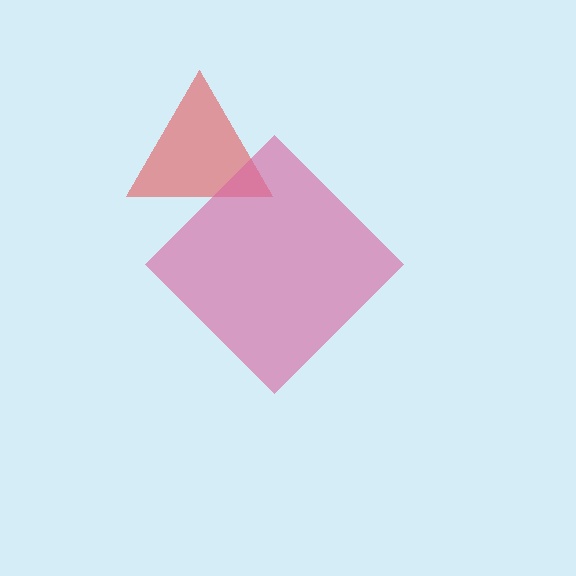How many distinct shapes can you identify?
There are 2 distinct shapes: a red triangle, a pink diamond.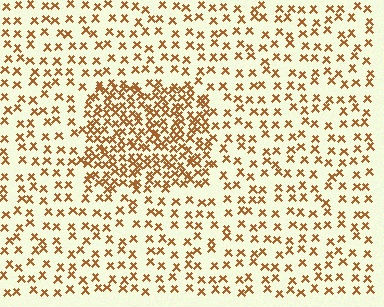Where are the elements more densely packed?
The elements are more densely packed inside the rectangle boundary.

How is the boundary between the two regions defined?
The boundary is defined by a change in element density (approximately 2.3x ratio). All elements are the same color, size, and shape.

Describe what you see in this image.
The image contains small brown elements arranged at two different densities. A rectangle-shaped region is visible where the elements are more densely packed than the surrounding area.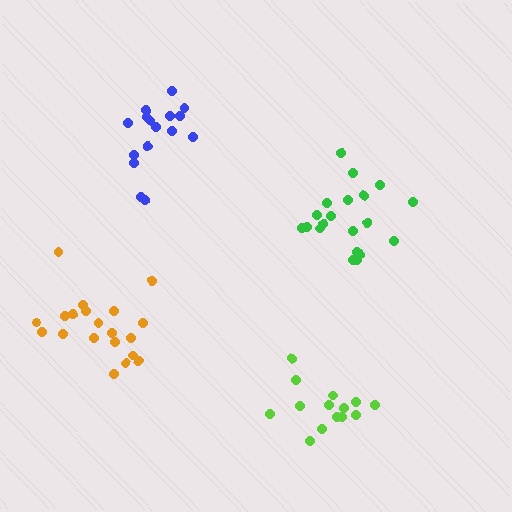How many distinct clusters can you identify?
There are 4 distinct clusters.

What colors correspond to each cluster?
The clusters are colored: orange, green, lime, blue.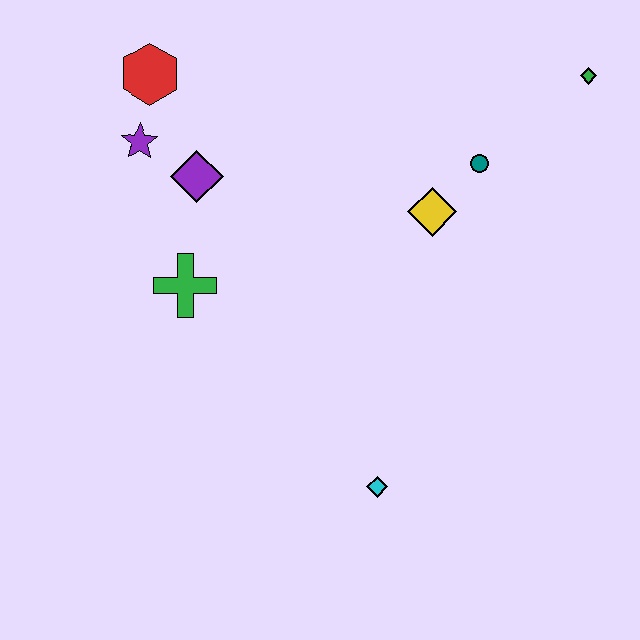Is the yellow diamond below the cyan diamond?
No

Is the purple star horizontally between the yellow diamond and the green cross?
No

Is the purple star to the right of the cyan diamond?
No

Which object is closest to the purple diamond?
The purple star is closest to the purple diamond.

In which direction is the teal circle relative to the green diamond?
The teal circle is to the left of the green diamond.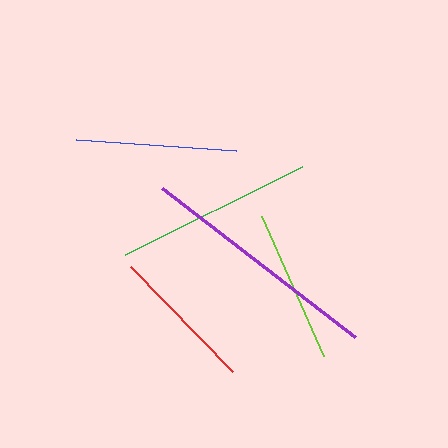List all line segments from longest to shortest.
From longest to shortest: purple, green, blue, lime, red.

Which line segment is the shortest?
The red line is the shortest at approximately 147 pixels.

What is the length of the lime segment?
The lime segment is approximately 153 pixels long.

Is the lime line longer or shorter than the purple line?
The purple line is longer than the lime line.